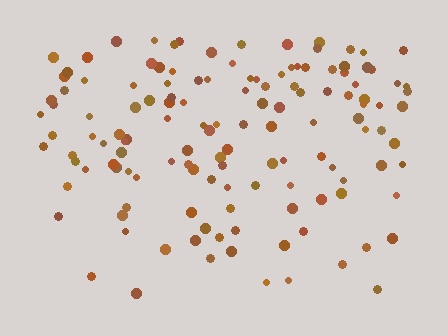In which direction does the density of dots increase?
From bottom to top, with the top side densest.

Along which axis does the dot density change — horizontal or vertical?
Vertical.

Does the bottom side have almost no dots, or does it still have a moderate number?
Still a moderate number, just noticeably fewer than the top.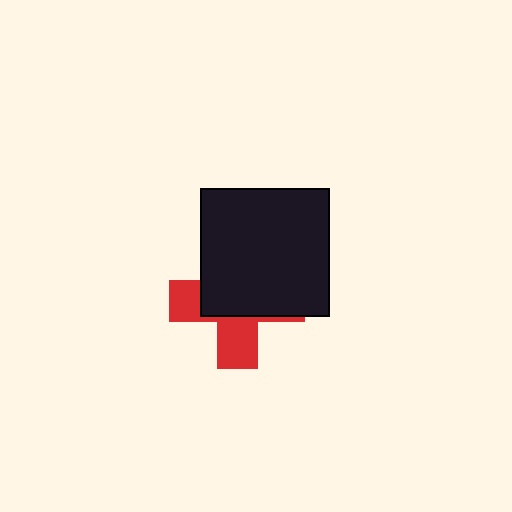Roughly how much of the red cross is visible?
A small part of it is visible (roughly 38%).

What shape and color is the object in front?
The object in front is a black square.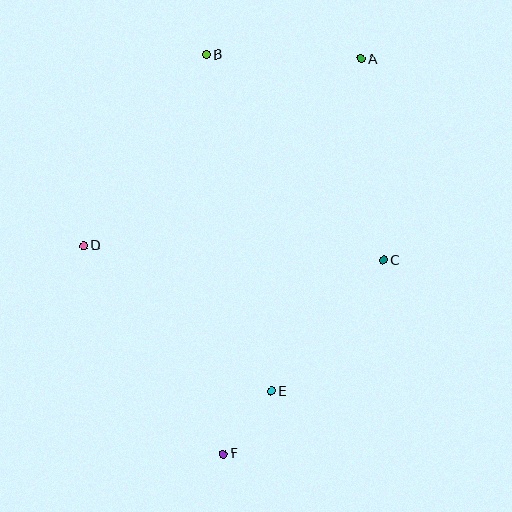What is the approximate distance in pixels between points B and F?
The distance between B and F is approximately 399 pixels.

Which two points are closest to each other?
Points E and F are closest to each other.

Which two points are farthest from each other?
Points A and F are farthest from each other.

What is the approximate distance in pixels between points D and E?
The distance between D and E is approximately 238 pixels.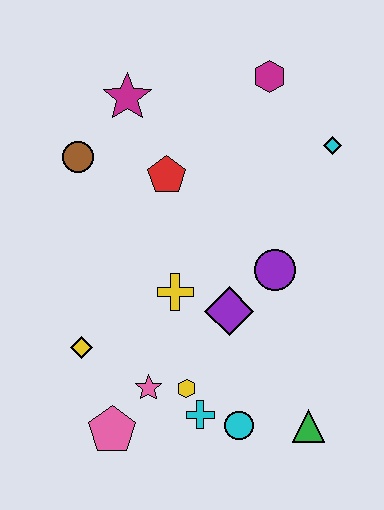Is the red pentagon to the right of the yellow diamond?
Yes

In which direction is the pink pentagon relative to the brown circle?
The pink pentagon is below the brown circle.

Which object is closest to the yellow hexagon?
The cyan cross is closest to the yellow hexagon.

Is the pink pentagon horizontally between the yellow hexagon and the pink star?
No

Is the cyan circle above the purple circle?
No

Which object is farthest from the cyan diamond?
The pink pentagon is farthest from the cyan diamond.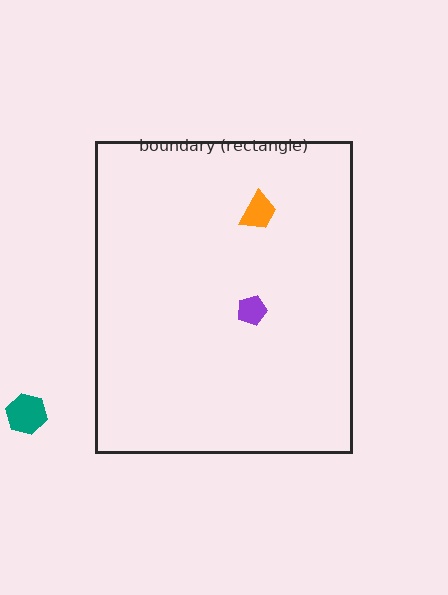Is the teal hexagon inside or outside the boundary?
Outside.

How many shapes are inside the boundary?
2 inside, 1 outside.